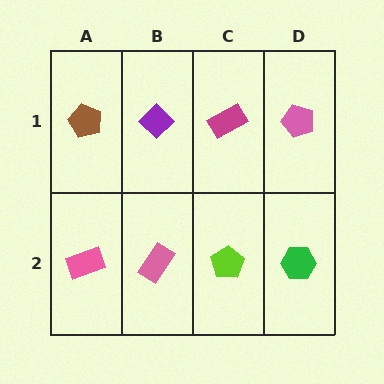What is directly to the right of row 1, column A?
A purple diamond.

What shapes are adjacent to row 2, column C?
A magenta rectangle (row 1, column C), a pink rectangle (row 2, column B), a green hexagon (row 2, column D).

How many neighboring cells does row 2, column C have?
3.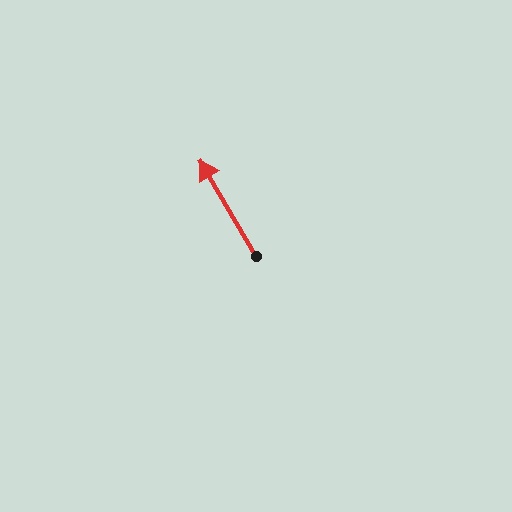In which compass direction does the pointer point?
Northwest.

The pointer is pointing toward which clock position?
Roughly 11 o'clock.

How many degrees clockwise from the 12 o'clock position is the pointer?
Approximately 330 degrees.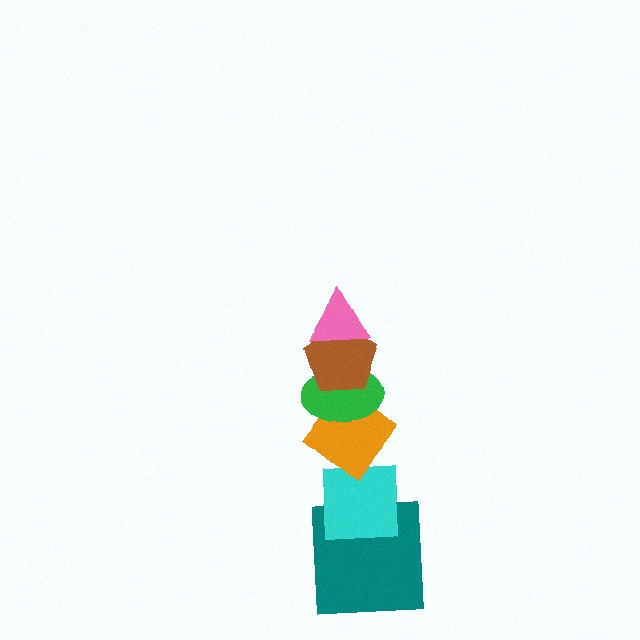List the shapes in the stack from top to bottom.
From top to bottom: the pink triangle, the brown pentagon, the green ellipse, the orange diamond, the cyan square, the teal square.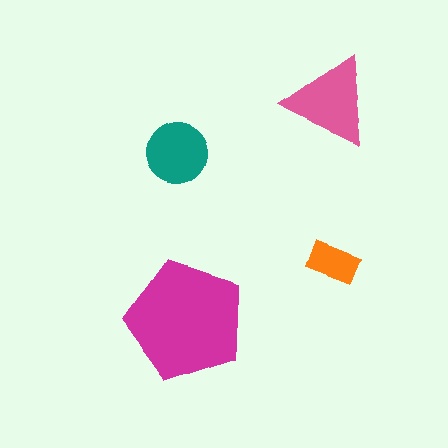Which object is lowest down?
The magenta pentagon is bottommost.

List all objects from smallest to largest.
The orange rectangle, the teal circle, the pink triangle, the magenta pentagon.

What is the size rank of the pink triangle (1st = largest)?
2nd.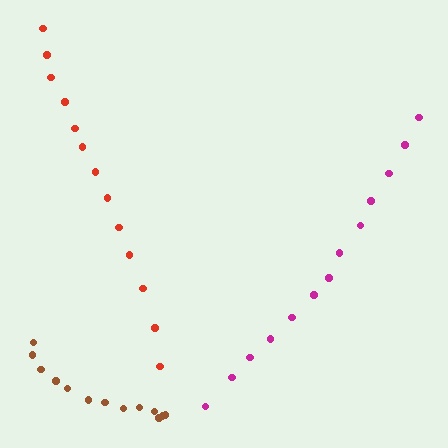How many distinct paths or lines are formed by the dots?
There are 3 distinct paths.